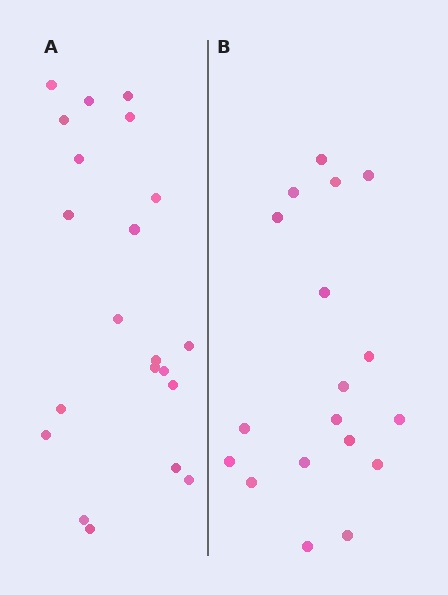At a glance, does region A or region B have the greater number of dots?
Region A (the left region) has more dots.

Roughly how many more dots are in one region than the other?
Region A has just a few more — roughly 2 or 3 more dots than region B.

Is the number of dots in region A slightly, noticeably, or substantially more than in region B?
Region A has only slightly more — the two regions are fairly close. The ratio is roughly 1.2 to 1.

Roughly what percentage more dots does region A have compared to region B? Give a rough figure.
About 15% more.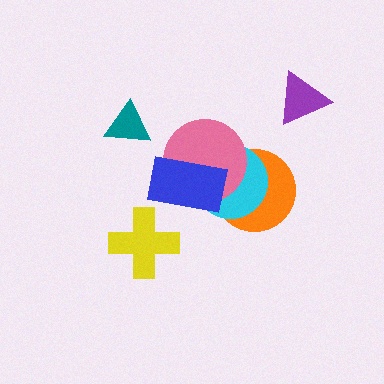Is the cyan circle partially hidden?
Yes, it is partially covered by another shape.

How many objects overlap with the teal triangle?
0 objects overlap with the teal triangle.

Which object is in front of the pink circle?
The blue rectangle is in front of the pink circle.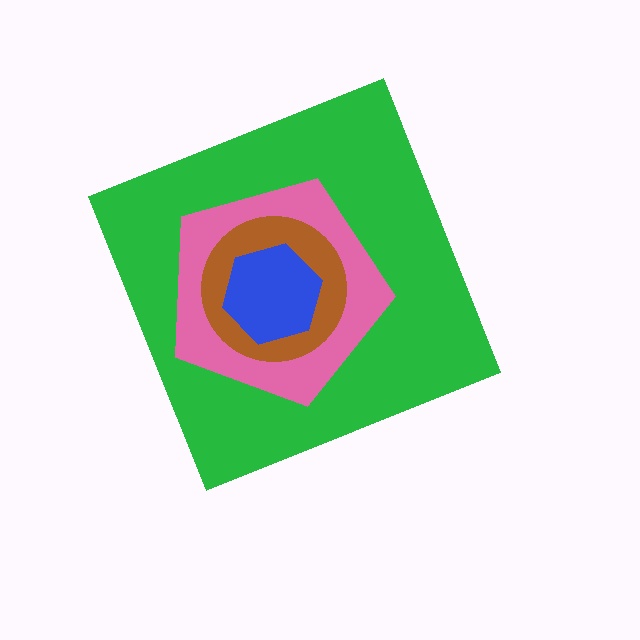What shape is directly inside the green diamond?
The pink pentagon.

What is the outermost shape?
The green diamond.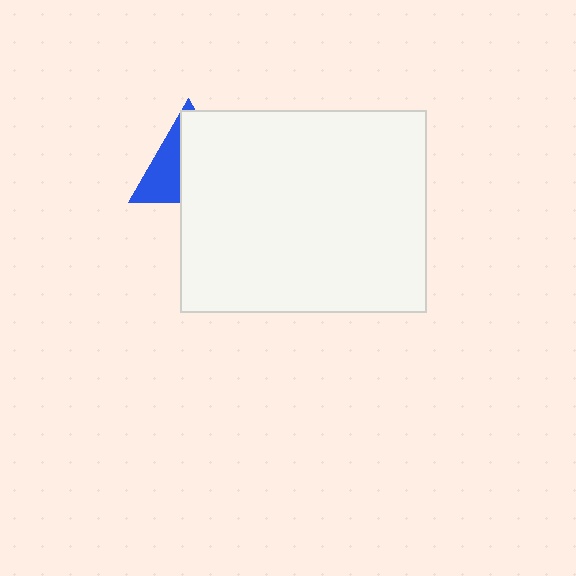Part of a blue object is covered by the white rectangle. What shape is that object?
It is a triangle.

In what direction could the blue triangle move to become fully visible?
The blue triangle could move left. That would shift it out from behind the white rectangle entirely.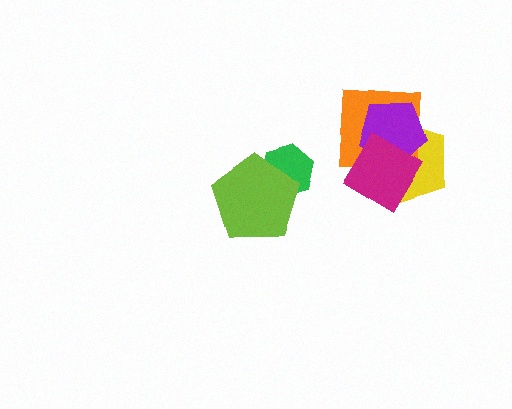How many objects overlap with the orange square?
3 objects overlap with the orange square.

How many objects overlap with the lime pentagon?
1 object overlaps with the lime pentagon.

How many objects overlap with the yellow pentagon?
3 objects overlap with the yellow pentagon.